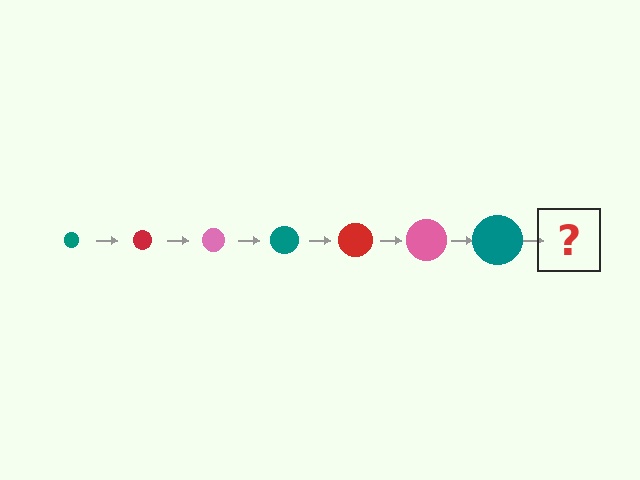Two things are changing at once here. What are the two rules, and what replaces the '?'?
The two rules are that the circle grows larger each step and the color cycles through teal, red, and pink. The '?' should be a red circle, larger than the previous one.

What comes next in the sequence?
The next element should be a red circle, larger than the previous one.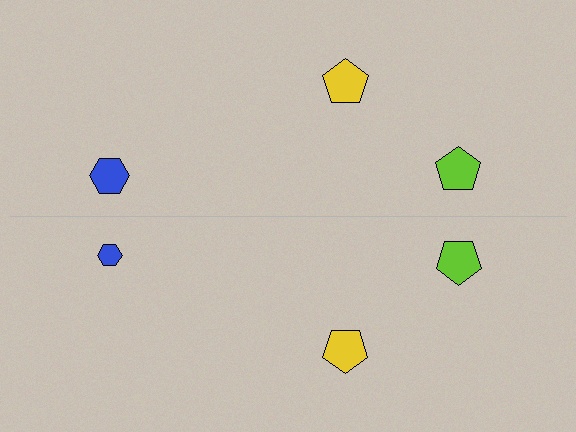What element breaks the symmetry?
The blue hexagon on the bottom side has a different size than its mirror counterpart.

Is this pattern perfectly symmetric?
No, the pattern is not perfectly symmetric. The blue hexagon on the bottom side has a different size than its mirror counterpart.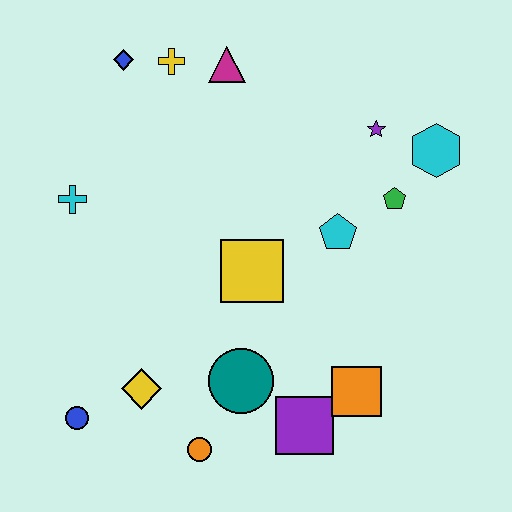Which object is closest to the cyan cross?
The blue diamond is closest to the cyan cross.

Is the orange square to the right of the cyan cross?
Yes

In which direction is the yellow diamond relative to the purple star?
The yellow diamond is below the purple star.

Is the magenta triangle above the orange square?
Yes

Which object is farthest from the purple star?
The blue circle is farthest from the purple star.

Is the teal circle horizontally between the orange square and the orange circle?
Yes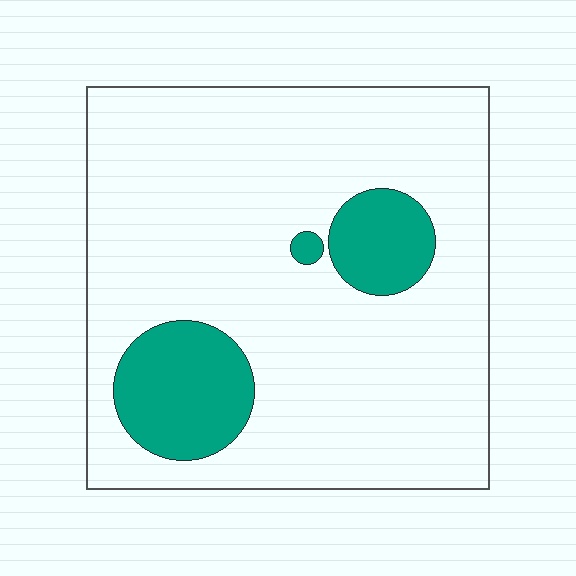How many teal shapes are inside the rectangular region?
3.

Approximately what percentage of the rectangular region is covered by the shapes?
Approximately 15%.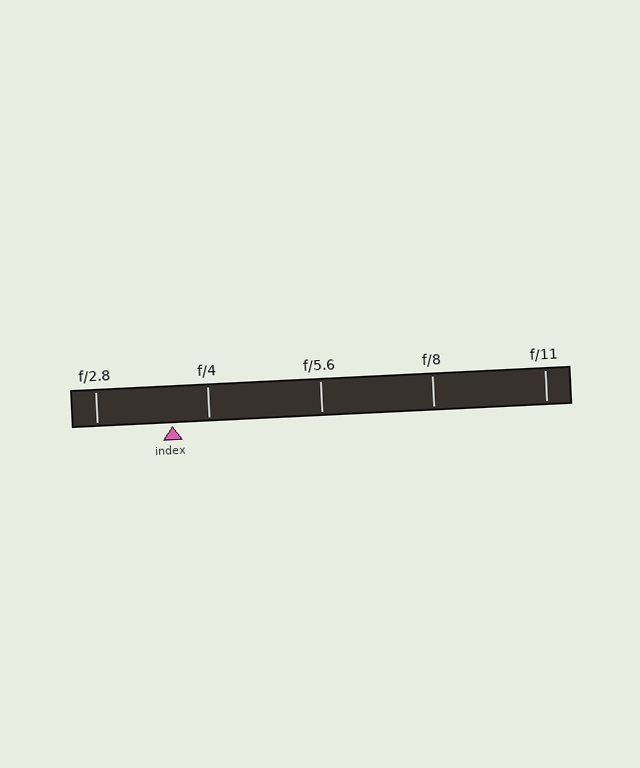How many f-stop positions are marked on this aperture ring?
There are 5 f-stop positions marked.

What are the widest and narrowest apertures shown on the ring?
The widest aperture shown is f/2.8 and the narrowest is f/11.